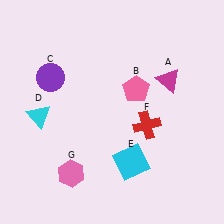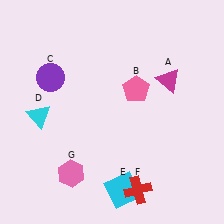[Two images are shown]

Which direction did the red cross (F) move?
The red cross (F) moved down.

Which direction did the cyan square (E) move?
The cyan square (E) moved down.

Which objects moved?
The objects that moved are: the cyan square (E), the red cross (F).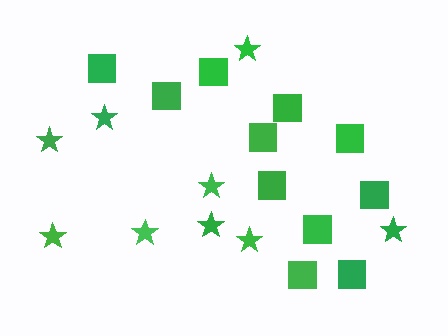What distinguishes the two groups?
There are 2 groups: one group of squares (11) and one group of stars (9).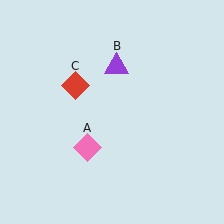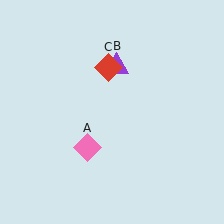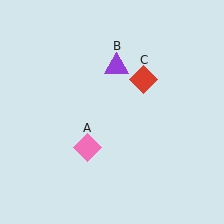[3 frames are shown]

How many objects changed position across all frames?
1 object changed position: red diamond (object C).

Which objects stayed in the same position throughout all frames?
Pink diamond (object A) and purple triangle (object B) remained stationary.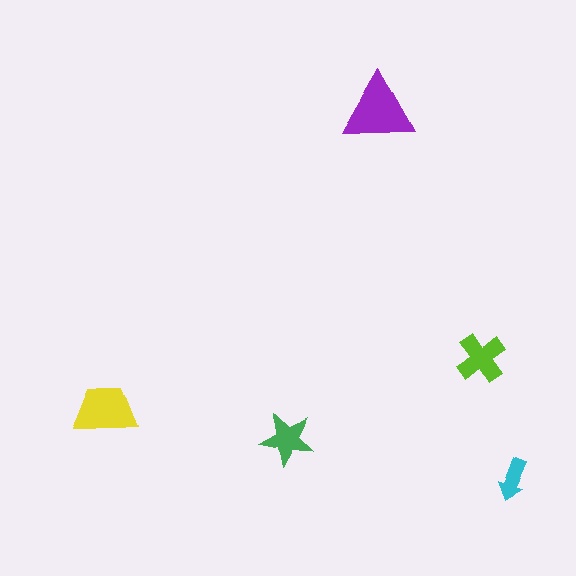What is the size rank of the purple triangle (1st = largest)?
1st.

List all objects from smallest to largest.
The cyan arrow, the green star, the lime cross, the yellow trapezoid, the purple triangle.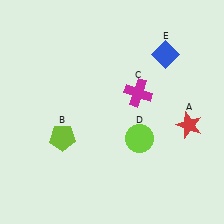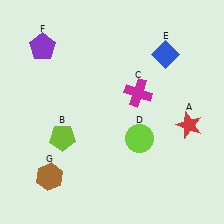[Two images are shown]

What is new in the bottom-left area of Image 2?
A brown hexagon (G) was added in the bottom-left area of Image 2.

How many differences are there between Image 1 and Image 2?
There are 2 differences between the two images.